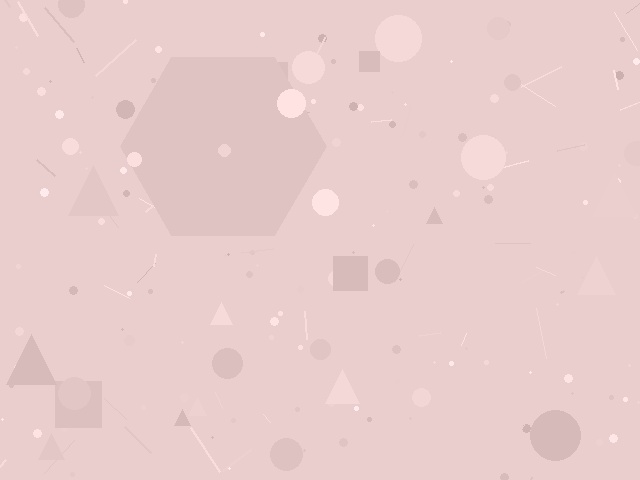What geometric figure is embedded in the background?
A hexagon is embedded in the background.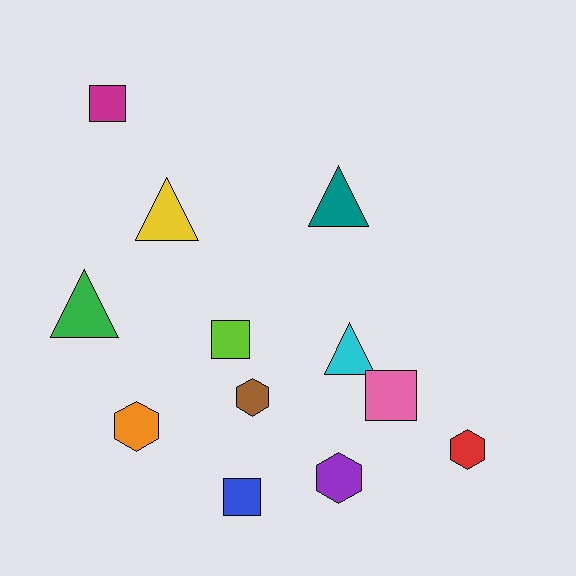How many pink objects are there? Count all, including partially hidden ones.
There is 1 pink object.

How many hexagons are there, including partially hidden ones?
There are 4 hexagons.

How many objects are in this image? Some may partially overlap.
There are 12 objects.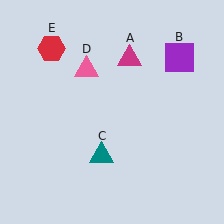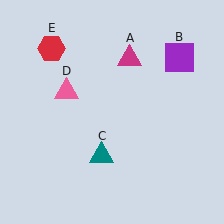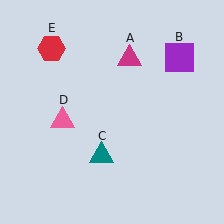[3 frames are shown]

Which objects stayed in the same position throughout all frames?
Magenta triangle (object A) and purple square (object B) and teal triangle (object C) and red hexagon (object E) remained stationary.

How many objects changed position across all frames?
1 object changed position: pink triangle (object D).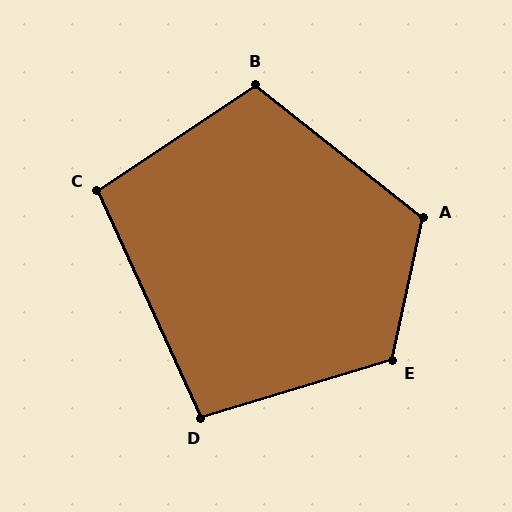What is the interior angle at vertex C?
Approximately 100 degrees (obtuse).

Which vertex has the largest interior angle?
E, at approximately 119 degrees.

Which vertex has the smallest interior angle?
D, at approximately 98 degrees.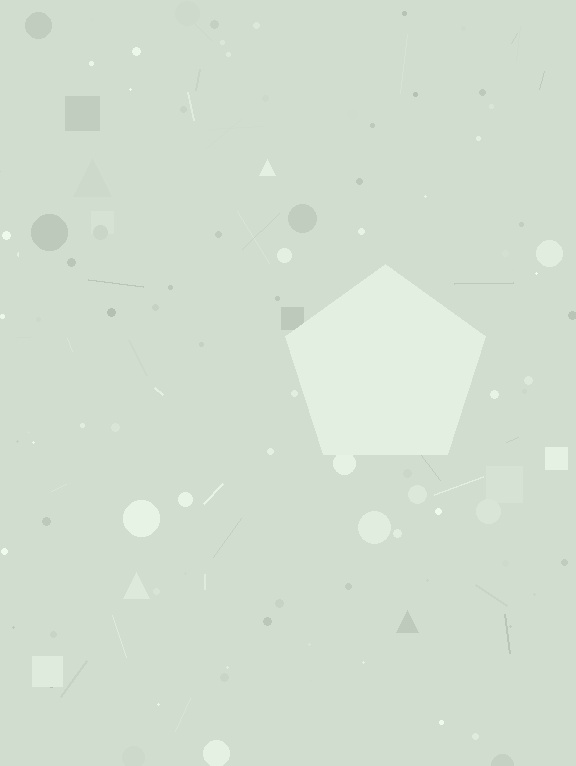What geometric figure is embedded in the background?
A pentagon is embedded in the background.